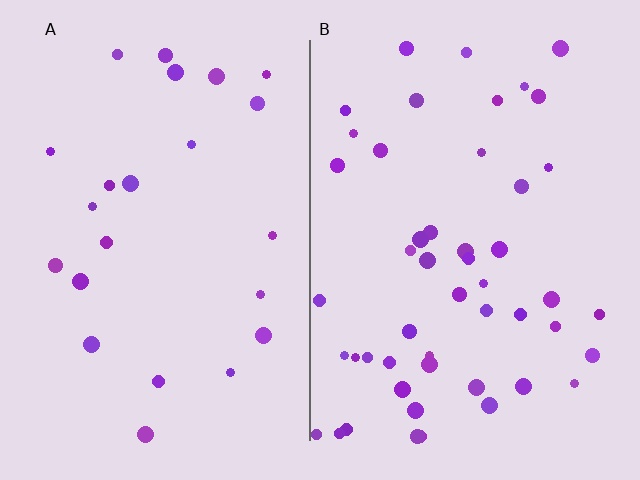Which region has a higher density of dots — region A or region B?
B (the right).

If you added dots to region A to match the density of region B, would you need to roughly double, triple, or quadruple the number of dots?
Approximately double.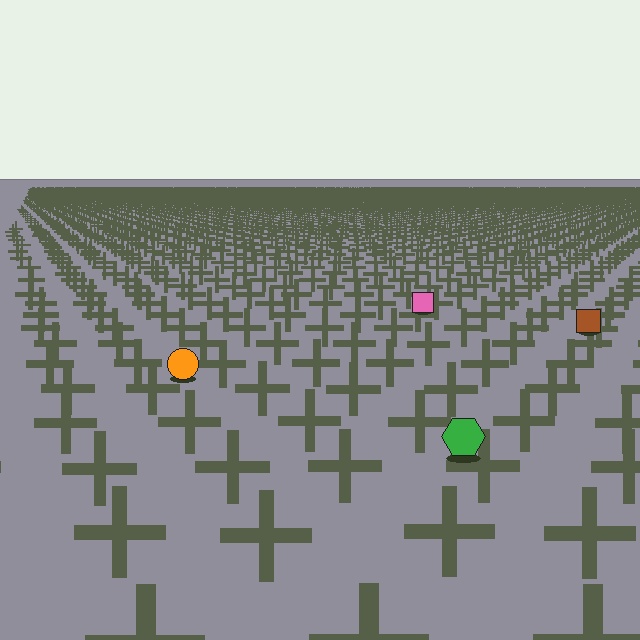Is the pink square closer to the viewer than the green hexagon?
No. The green hexagon is closer — you can tell from the texture gradient: the ground texture is coarser near it.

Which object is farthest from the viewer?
The pink square is farthest from the viewer. It appears smaller and the ground texture around it is denser.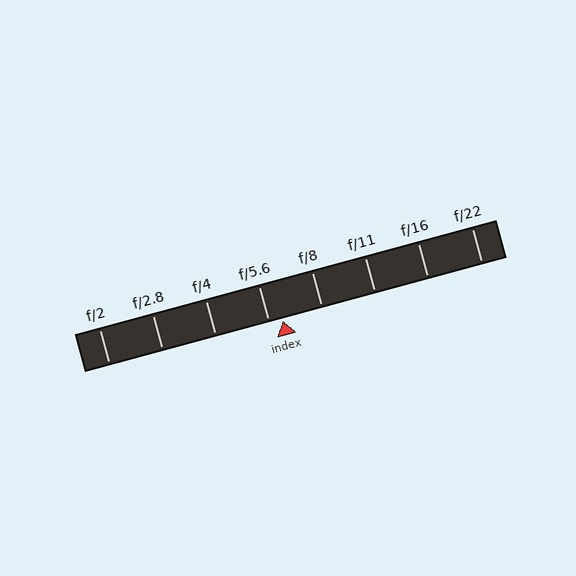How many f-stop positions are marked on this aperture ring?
There are 8 f-stop positions marked.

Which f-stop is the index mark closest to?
The index mark is closest to f/5.6.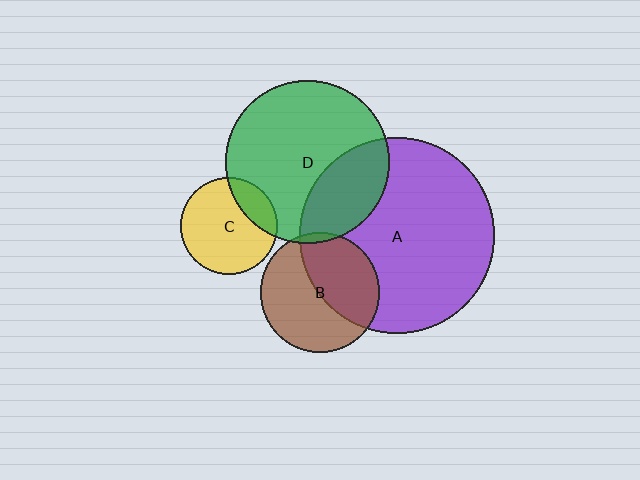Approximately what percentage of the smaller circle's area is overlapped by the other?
Approximately 5%.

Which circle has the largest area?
Circle A (purple).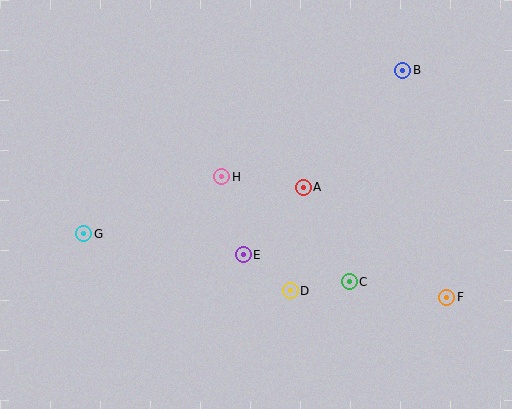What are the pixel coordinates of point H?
Point H is at (222, 177).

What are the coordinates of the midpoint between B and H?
The midpoint between B and H is at (312, 124).